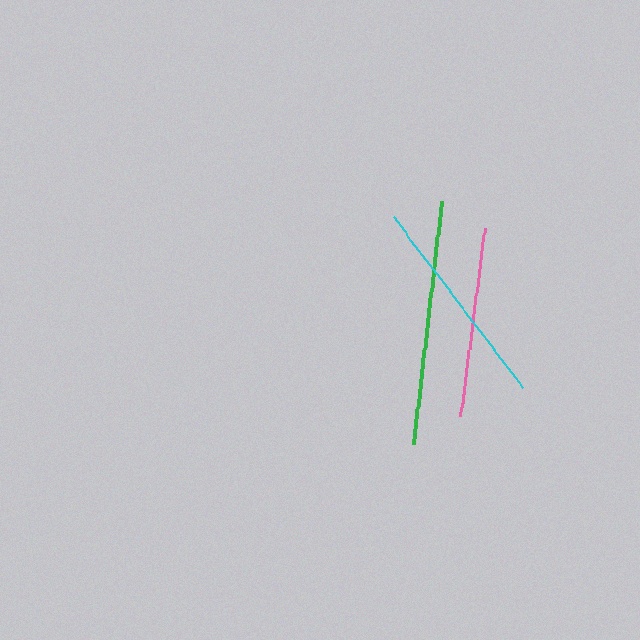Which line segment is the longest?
The green line is the longest at approximately 244 pixels.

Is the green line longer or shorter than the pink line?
The green line is longer than the pink line.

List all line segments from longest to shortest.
From longest to shortest: green, cyan, pink.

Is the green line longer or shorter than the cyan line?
The green line is longer than the cyan line.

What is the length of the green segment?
The green segment is approximately 244 pixels long.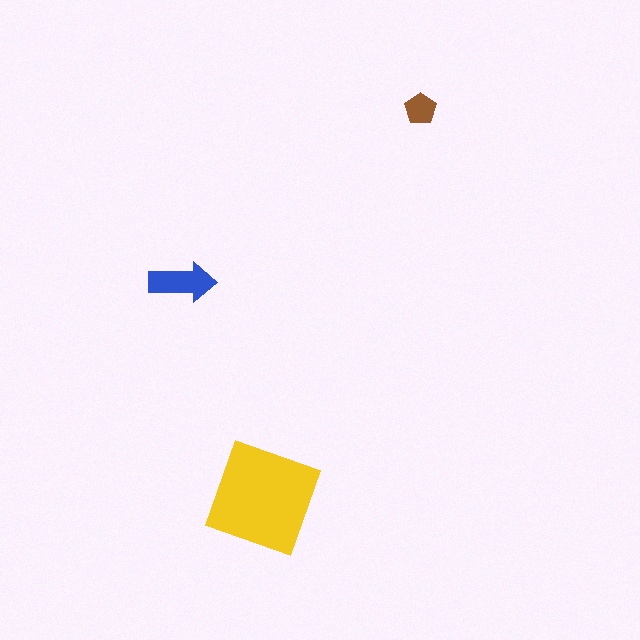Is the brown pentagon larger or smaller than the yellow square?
Smaller.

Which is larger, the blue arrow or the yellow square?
The yellow square.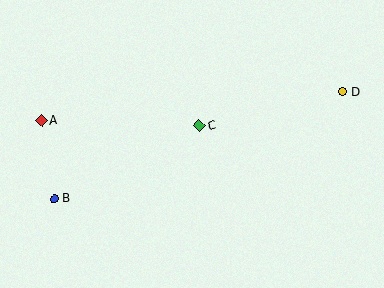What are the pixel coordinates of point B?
Point B is at (54, 199).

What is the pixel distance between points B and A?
The distance between B and A is 79 pixels.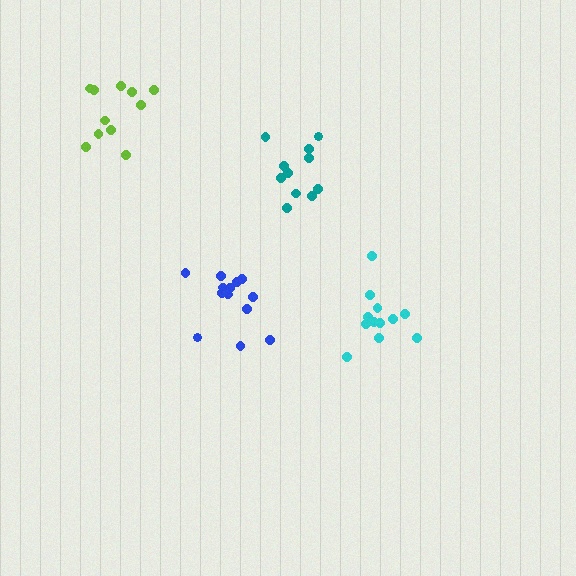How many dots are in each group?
Group 1: 12 dots, Group 2: 11 dots, Group 3: 11 dots, Group 4: 13 dots (47 total).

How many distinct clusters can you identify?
There are 4 distinct clusters.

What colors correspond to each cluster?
The clusters are colored: cyan, teal, lime, blue.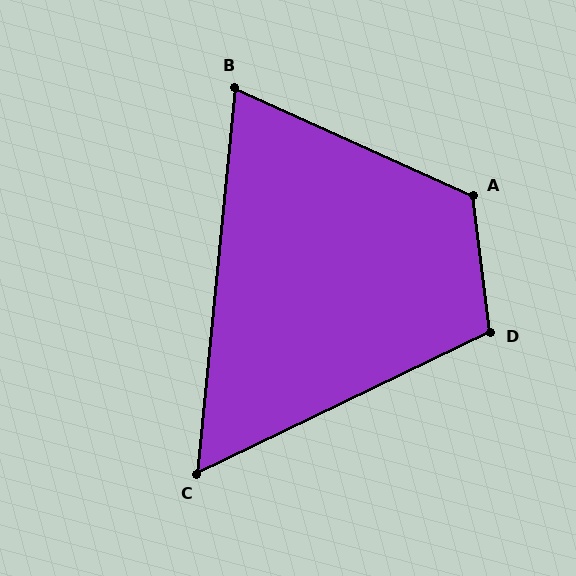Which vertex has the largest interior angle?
A, at approximately 121 degrees.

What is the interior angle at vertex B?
Approximately 71 degrees (acute).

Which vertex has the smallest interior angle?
C, at approximately 59 degrees.